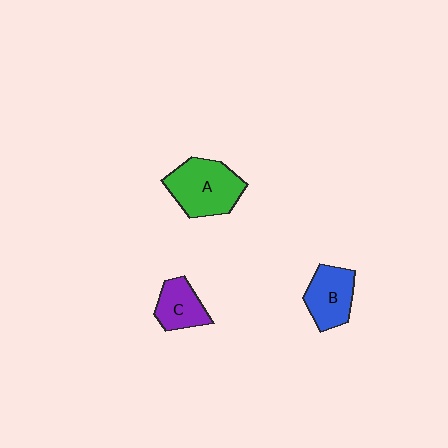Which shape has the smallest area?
Shape C (purple).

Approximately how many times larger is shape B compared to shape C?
Approximately 1.2 times.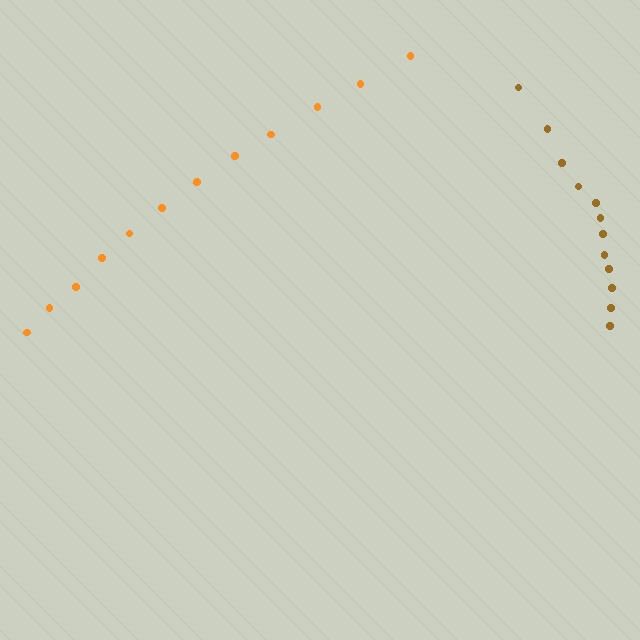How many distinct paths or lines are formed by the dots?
There are 2 distinct paths.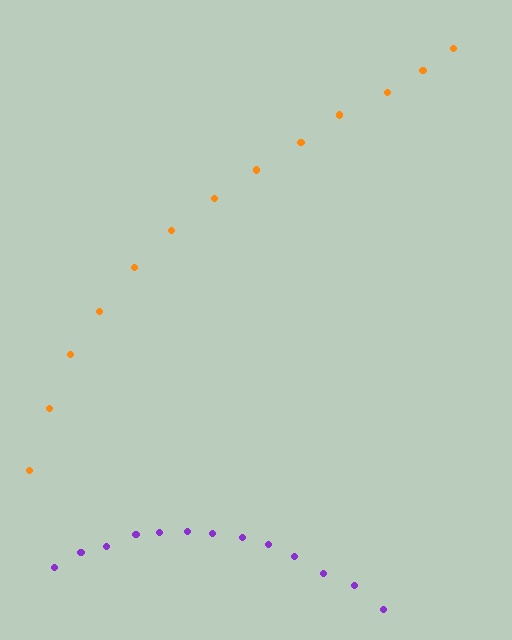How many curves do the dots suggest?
There are 2 distinct paths.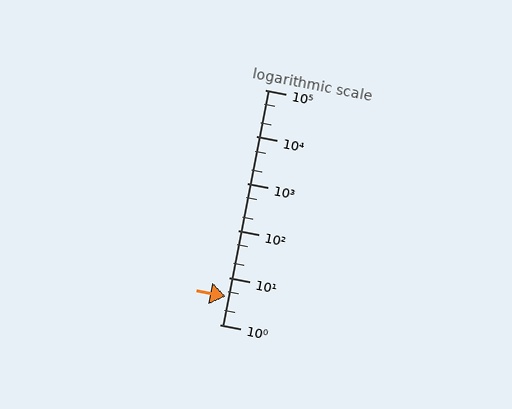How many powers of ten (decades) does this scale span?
The scale spans 5 decades, from 1 to 100000.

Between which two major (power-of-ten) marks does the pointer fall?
The pointer is between 1 and 10.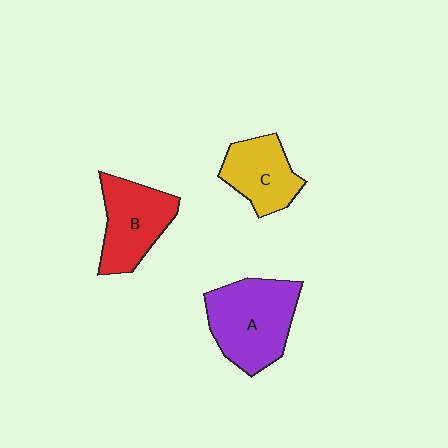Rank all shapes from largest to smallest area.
From largest to smallest: A (purple), B (red), C (yellow).